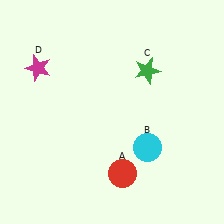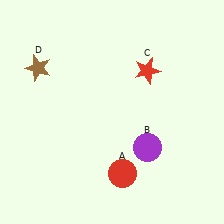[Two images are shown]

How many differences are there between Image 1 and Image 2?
There are 3 differences between the two images.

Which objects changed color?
B changed from cyan to purple. C changed from green to red. D changed from magenta to brown.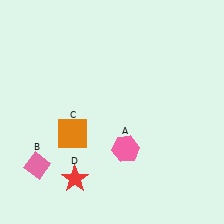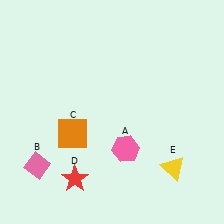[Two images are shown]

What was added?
A yellow triangle (E) was added in Image 2.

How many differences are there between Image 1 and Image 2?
There is 1 difference between the two images.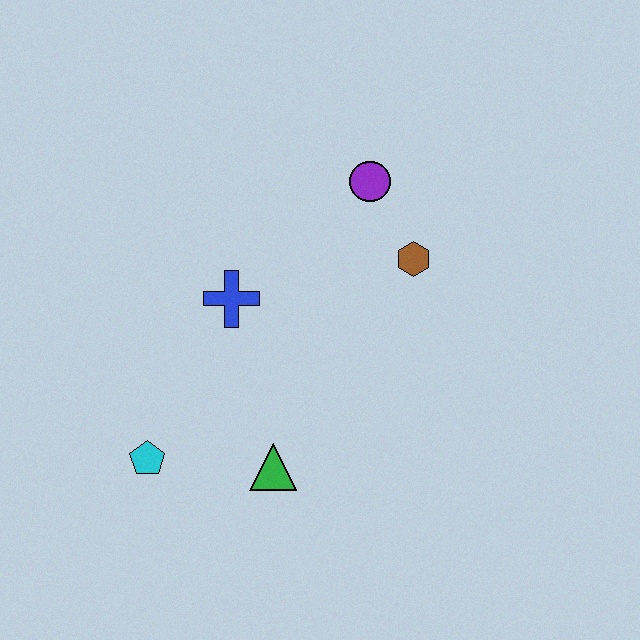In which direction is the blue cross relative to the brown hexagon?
The blue cross is to the left of the brown hexagon.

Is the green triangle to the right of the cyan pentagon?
Yes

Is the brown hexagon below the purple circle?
Yes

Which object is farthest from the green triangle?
The purple circle is farthest from the green triangle.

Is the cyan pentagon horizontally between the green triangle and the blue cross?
No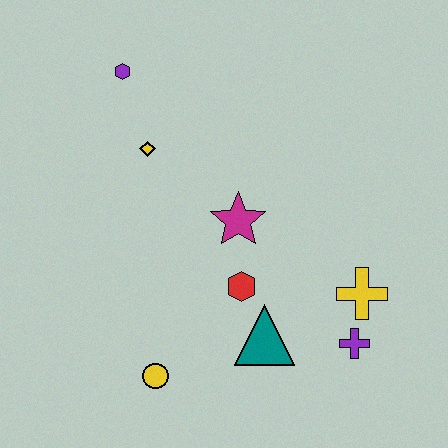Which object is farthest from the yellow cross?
The purple hexagon is farthest from the yellow cross.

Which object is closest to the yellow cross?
The purple cross is closest to the yellow cross.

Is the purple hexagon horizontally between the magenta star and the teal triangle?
No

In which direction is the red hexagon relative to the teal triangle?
The red hexagon is above the teal triangle.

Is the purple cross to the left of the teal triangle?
No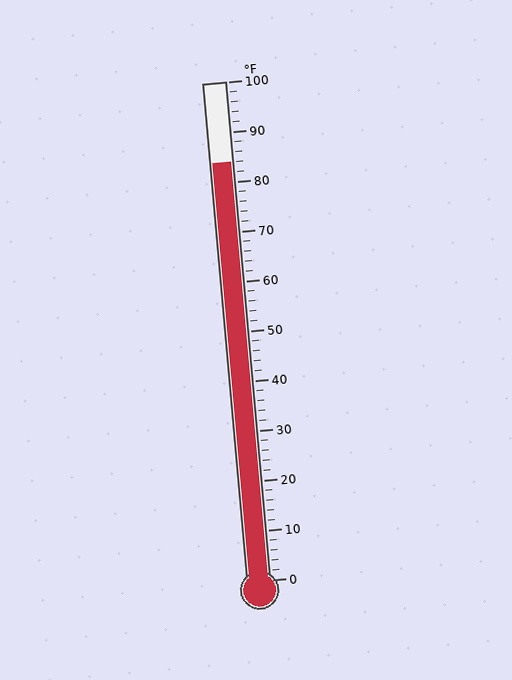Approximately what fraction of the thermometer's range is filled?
The thermometer is filled to approximately 85% of its range.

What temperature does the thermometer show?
The thermometer shows approximately 84°F.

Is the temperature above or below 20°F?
The temperature is above 20°F.